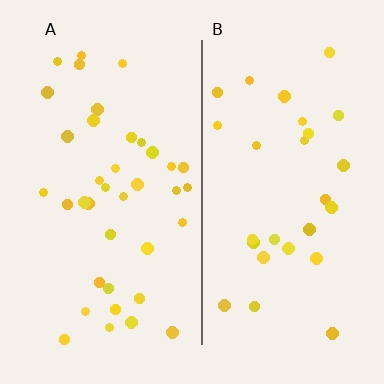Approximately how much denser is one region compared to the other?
Approximately 1.4× — region A over region B.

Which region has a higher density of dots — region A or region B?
A (the left).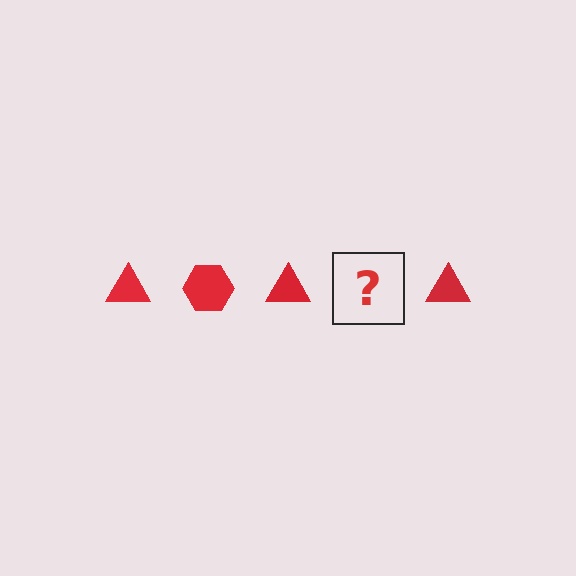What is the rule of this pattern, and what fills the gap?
The rule is that the pattern cycles through triangle, hexagon shapes in red. The gap should be filled with a red hexagon.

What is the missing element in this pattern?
The missing element is a red hexagon.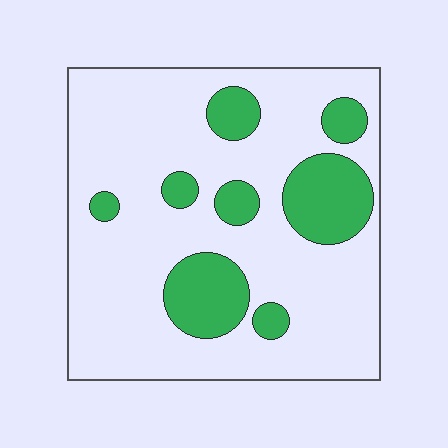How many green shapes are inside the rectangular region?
8.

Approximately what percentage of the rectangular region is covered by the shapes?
Approximately 20%.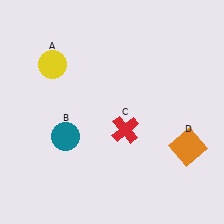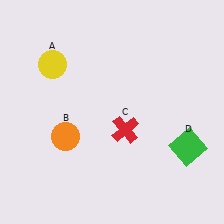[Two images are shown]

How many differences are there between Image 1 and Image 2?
There are 2 differences between the two images.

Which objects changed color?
B changed from teal to orange. D changed from orange to green.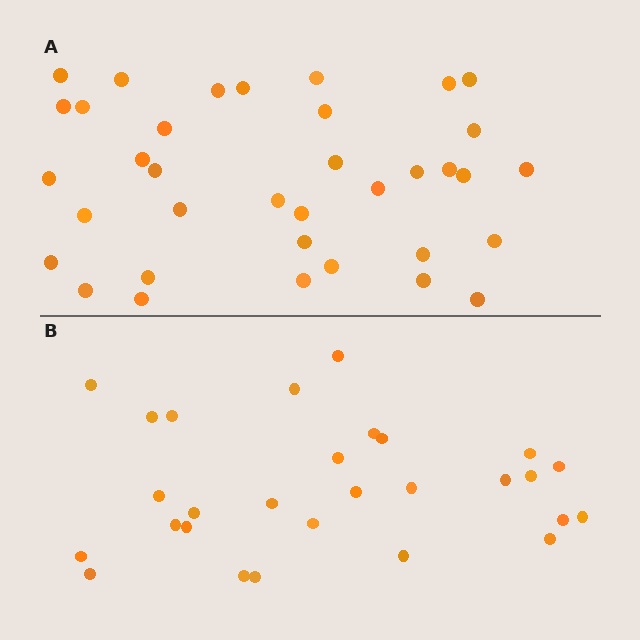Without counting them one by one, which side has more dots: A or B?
Region A (the top region) has more dots.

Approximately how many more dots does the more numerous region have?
Region A has roughly 8 or so more dots than region B.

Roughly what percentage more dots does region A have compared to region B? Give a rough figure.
About 30% more.